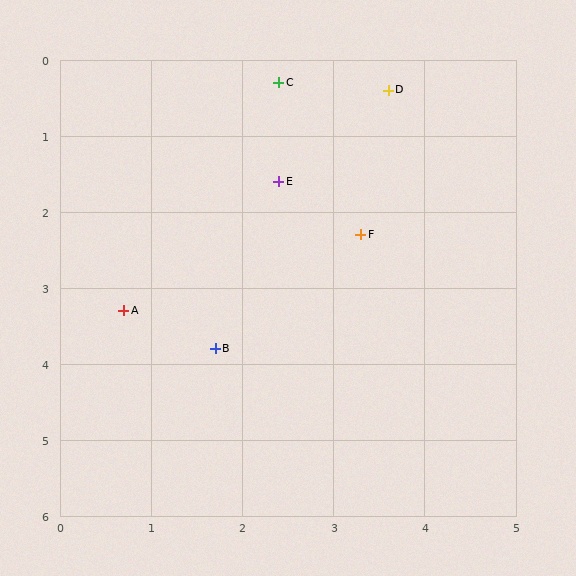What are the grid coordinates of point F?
Point F is at approximately (3.3, 2.3).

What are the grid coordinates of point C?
Point C is at approximately (2.4, 0.3).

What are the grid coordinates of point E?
Point E is at approximately (2.4, 1.6).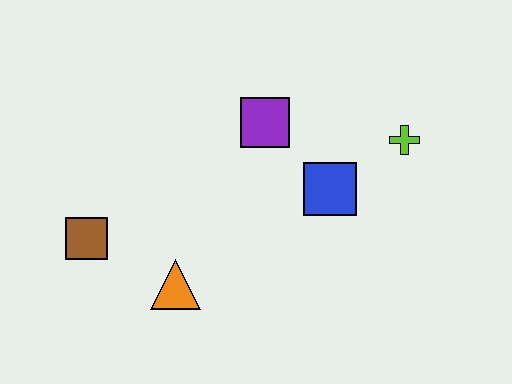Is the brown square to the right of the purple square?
No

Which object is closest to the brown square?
The orange triangle is closest to the brown square.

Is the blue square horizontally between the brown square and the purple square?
No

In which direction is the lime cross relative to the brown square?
The lime cross is to the right of the brown square.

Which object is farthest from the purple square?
The brown square is farthest from the purple square.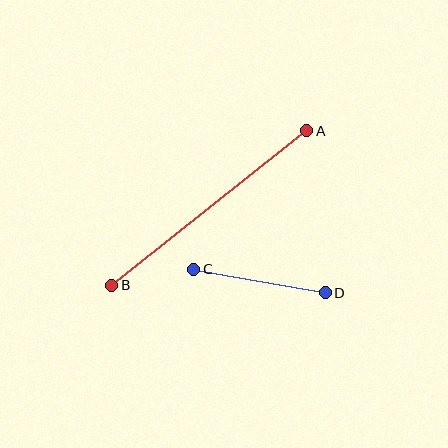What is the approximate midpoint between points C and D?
The midpoint is at approximately (260, 281) pixels.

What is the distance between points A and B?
The distance is approximately 249 pixels.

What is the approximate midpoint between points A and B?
The midpoint is at approximately (209, 208) pixels.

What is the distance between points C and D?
The distance is approximately 134 pixels.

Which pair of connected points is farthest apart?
Points A and B are farthest apart.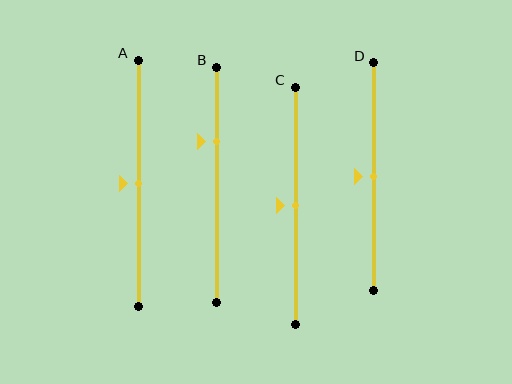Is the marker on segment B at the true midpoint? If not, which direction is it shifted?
No, the marker on segment B is shifted upward by about 18% of the segment length.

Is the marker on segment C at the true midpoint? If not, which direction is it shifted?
Yes, the marker on segment C is at the true midpoint.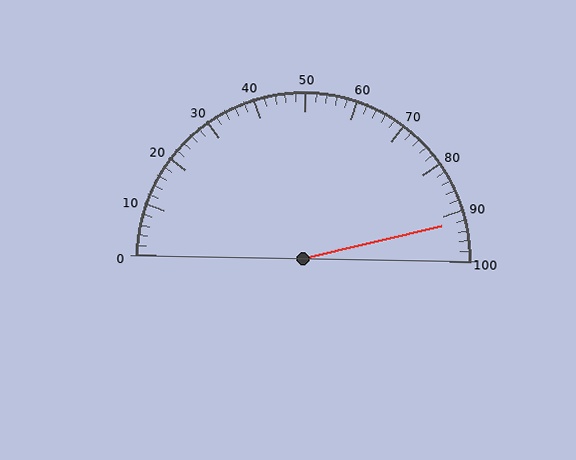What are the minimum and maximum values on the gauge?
The gauge ranges from 0 to 100.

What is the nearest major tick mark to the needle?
The nearest major tick mark is 90.